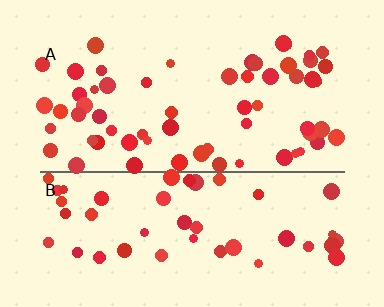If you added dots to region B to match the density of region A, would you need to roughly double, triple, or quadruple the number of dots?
Approximately double.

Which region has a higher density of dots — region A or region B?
A (the top).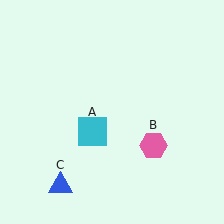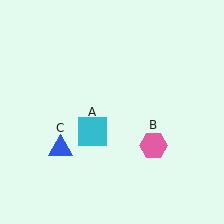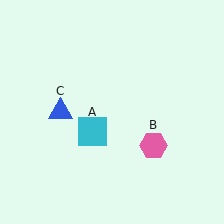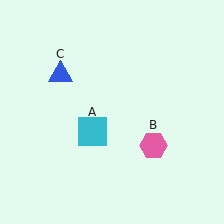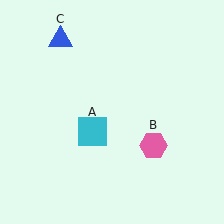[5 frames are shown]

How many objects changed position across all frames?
1 object changed position: blue triangle (object C).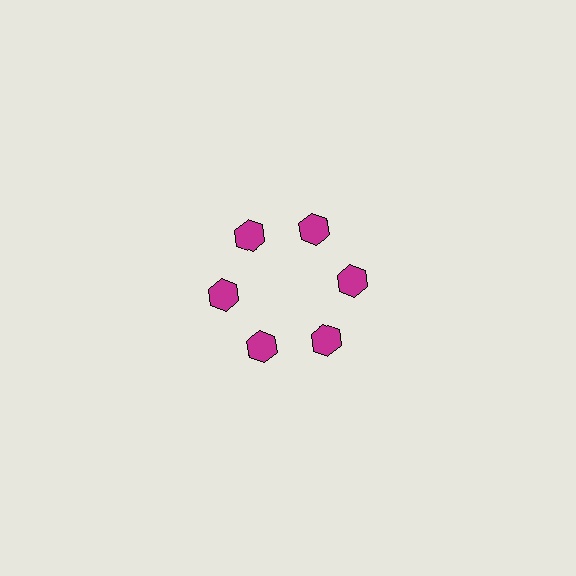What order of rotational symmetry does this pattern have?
This pattern has 6-fold rotational symmetry.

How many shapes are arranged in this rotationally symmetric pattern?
There are 6 shapes, arranged in 6 groups of 1.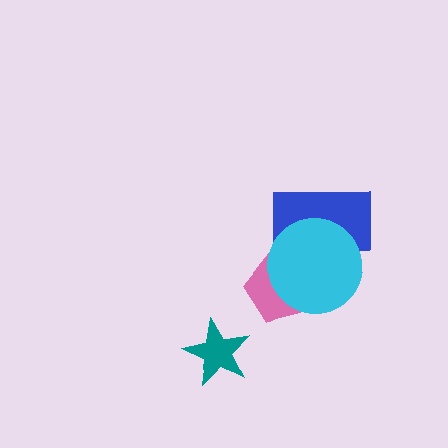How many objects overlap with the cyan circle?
2 objects overlap with the cyan circle.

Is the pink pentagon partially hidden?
Yes, it is partially covered by another shape.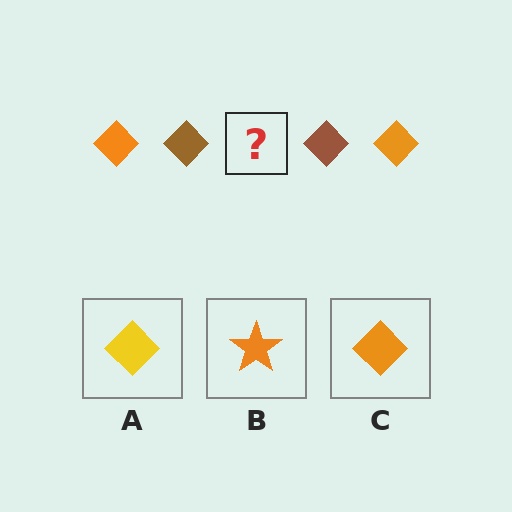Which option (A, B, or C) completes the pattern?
C.